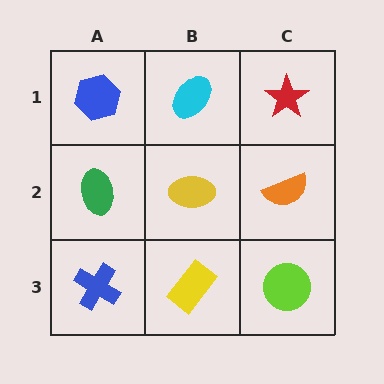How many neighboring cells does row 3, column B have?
3.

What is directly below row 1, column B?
A yellow ellipse.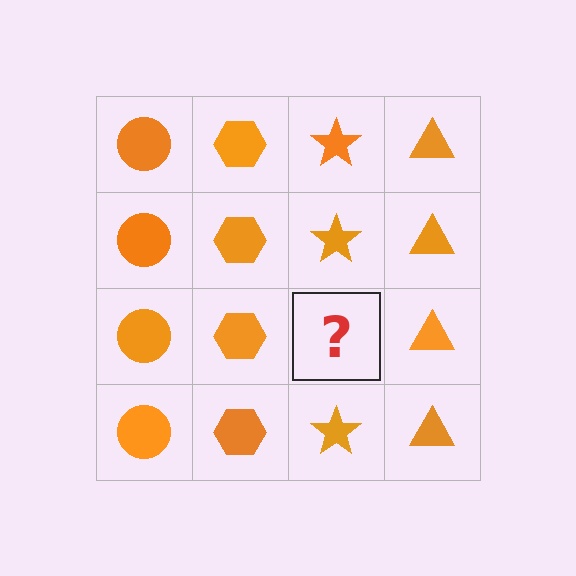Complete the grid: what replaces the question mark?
The question mark should be replaced with an orange star.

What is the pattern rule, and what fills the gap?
The rule is that each column has a consistent shape. The gap should be filled with an orange star.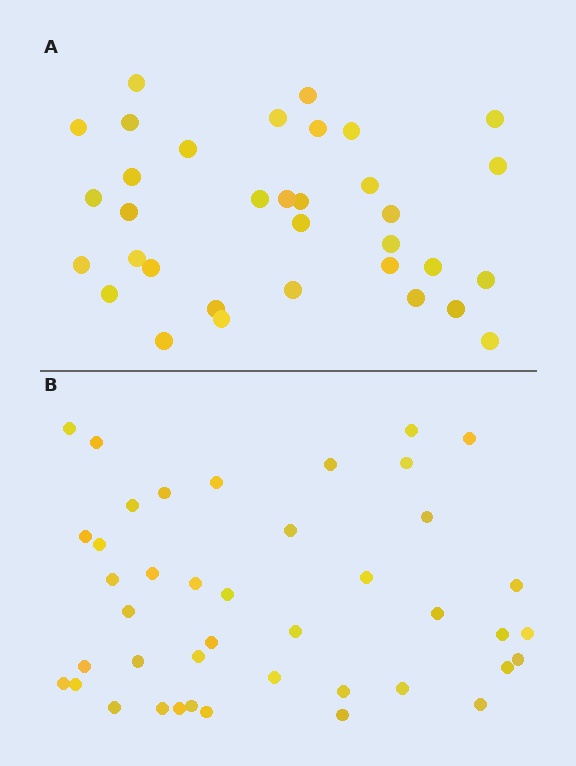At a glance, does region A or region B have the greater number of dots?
Region B (the bottom region) has more dots.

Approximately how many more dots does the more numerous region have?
Region B has roughly 8 or so more dots than region A.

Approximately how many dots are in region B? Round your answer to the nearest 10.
About 40 dots. (The exact count is 42, which rounds to 40.)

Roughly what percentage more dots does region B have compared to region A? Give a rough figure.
About 25% more.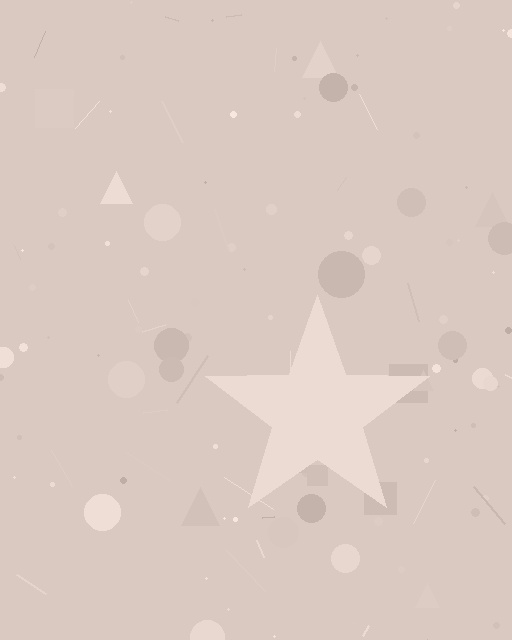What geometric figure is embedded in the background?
A star is embedded in the background.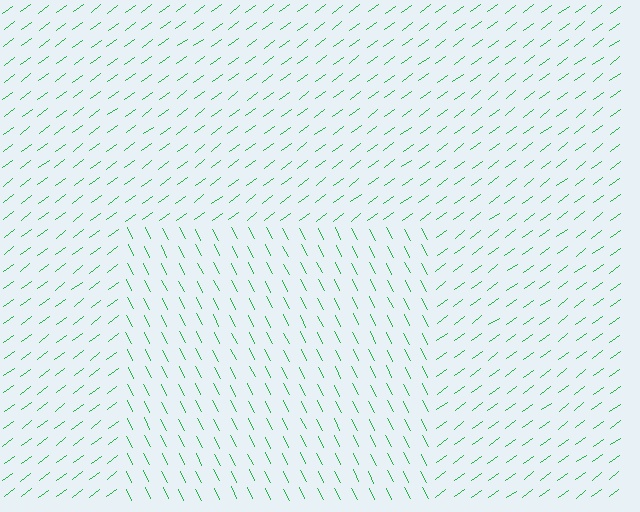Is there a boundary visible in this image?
Yes, there is a texture boundary formed by a change in line orientation.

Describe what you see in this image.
The image is filled with small green line segments. A rectangle region in the image has lines oriented differently from the surrounding lines, creating a visible texture boundary.